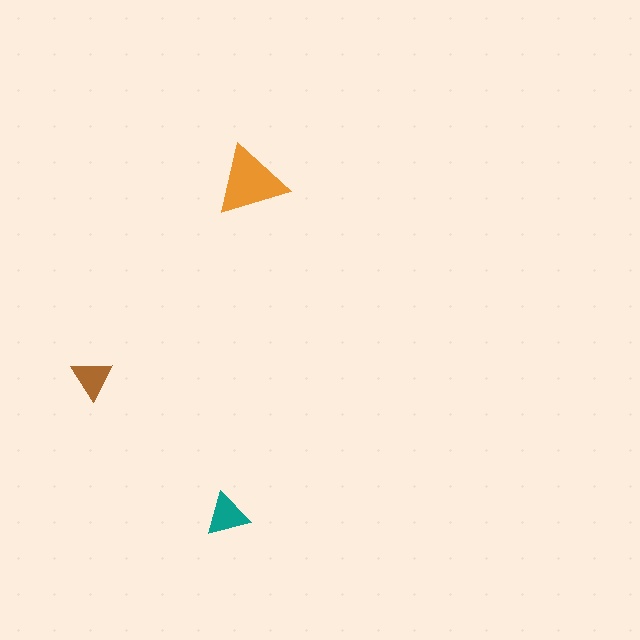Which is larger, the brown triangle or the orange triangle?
The orange one.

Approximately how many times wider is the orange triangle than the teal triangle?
About 1.5 times wider.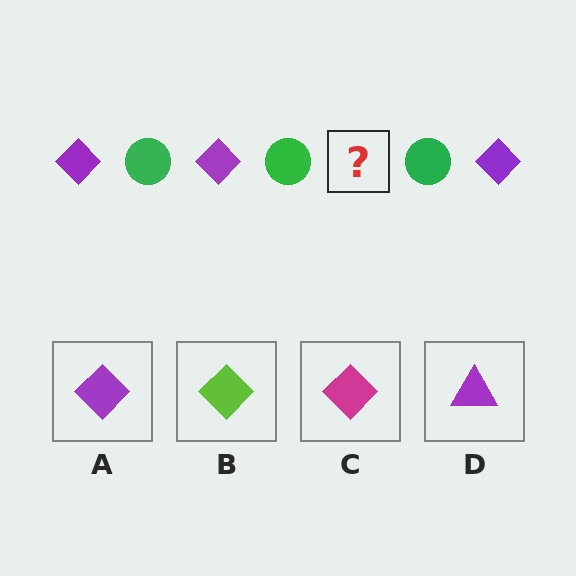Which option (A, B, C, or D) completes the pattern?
A.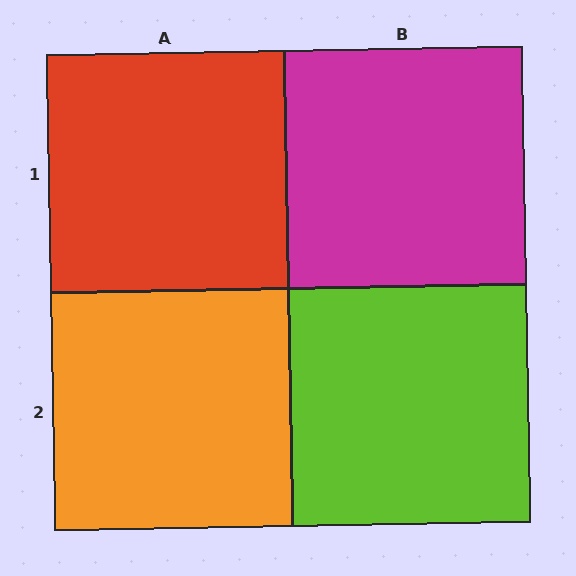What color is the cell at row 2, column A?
Orange.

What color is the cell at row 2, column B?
Lime.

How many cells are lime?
1 cell is lime.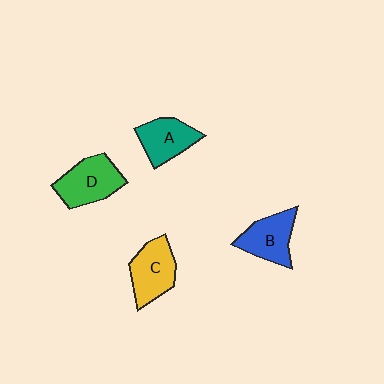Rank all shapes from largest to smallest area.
From largest to smallest: D (green), C (yellow), B (blue), A (teal).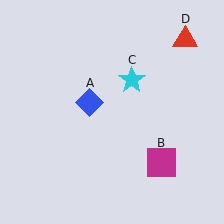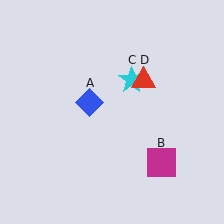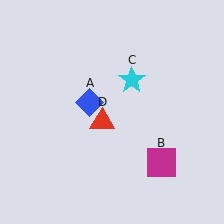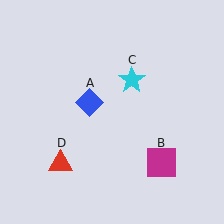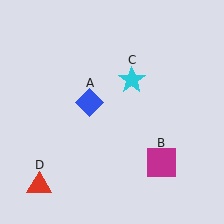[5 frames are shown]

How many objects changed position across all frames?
1 object changed position: red triangle (object D).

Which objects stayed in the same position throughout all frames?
Blue diamond (object A) and magenta square (object B) and cyan star (object C) remained stationary.